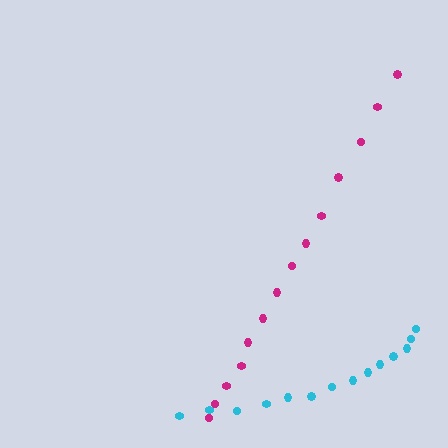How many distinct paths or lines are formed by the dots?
There are 2 distinct paths.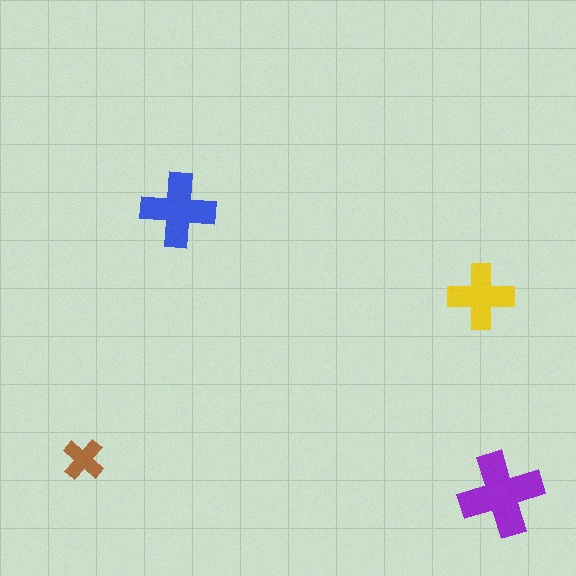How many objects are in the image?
There are 4 objects in the image.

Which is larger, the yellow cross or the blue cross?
The blue one.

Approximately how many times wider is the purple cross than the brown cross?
About 2 times wider.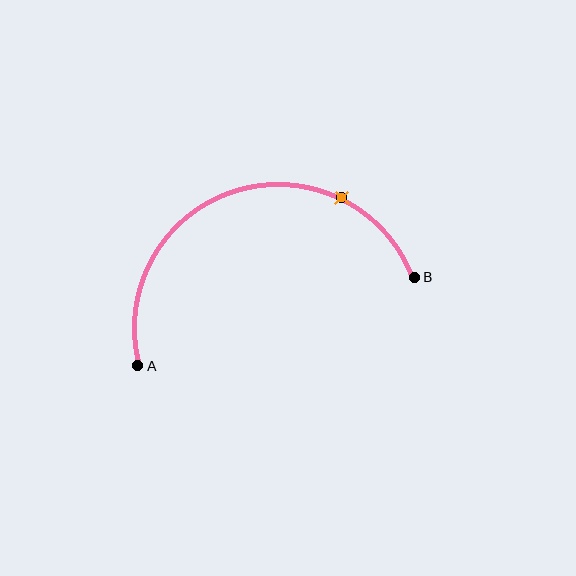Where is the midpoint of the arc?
The arc midpoint is the point on the curve farthest from the straight line joining A and B. It sits above that line.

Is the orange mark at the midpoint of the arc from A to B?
No. The orange mark lies on the arc but is closer to endpoint B. The arc midpoint would be at the point on the curve equidistant along the arc from both A and B.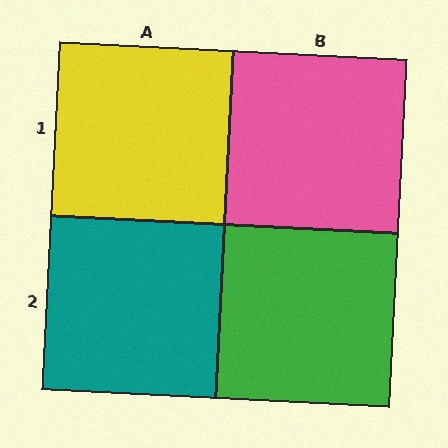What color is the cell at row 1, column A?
Yellow.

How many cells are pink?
1 cell is pink.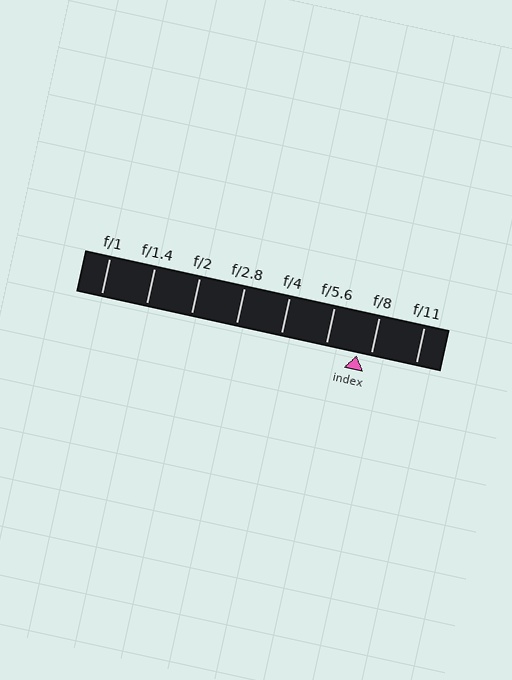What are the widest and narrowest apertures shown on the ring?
The widest aperture shown is f/1 and the narrowest is f/11.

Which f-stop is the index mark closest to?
The index mark is closest to f/8.